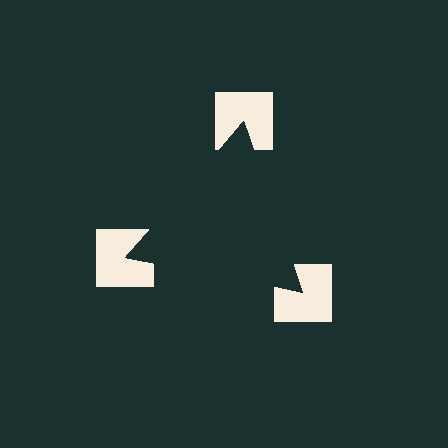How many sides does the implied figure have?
3 sides.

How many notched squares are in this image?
There are 3 — one at each vertex of the illusory triangle.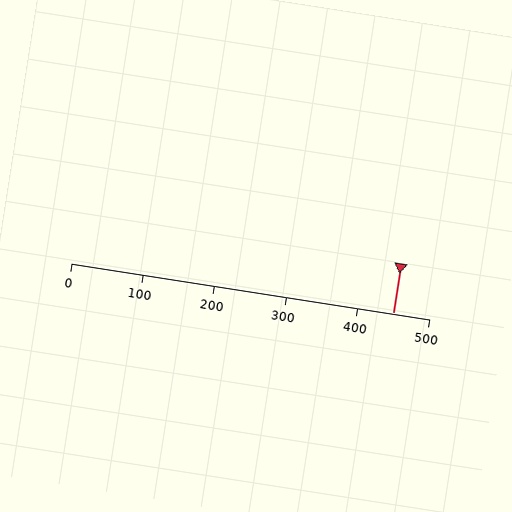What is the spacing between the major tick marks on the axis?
The major ticks are spaced 100 apart.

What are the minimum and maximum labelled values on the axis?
The axis runs from 0 to 500.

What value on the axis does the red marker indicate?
The marker indicates approximately 450.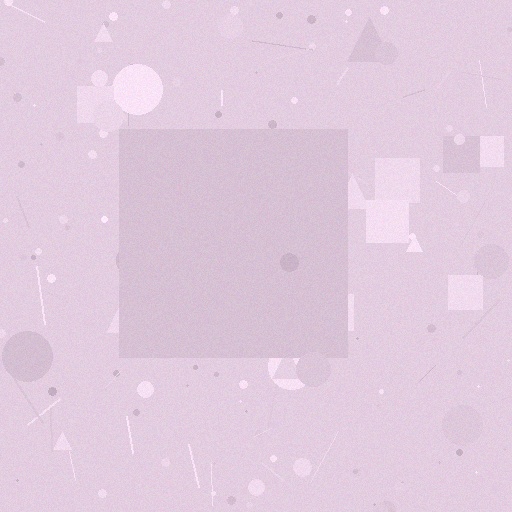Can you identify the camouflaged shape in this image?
The camouflaged shape is a square.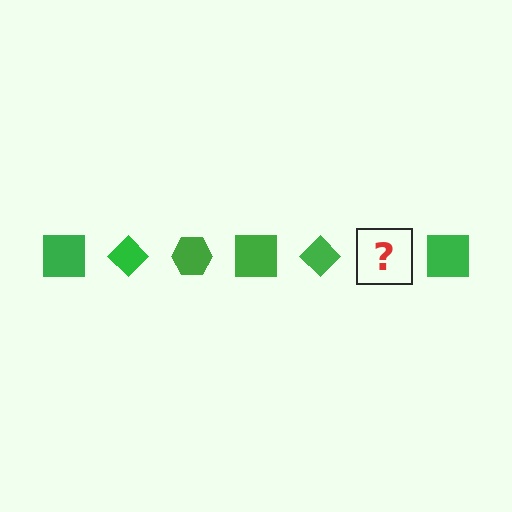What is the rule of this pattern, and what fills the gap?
The rule is that the pattern cycles through square, diamond, hexagon shapes in green. The gap should be filled with a green hexagon.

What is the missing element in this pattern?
The missing element is a green hexagon.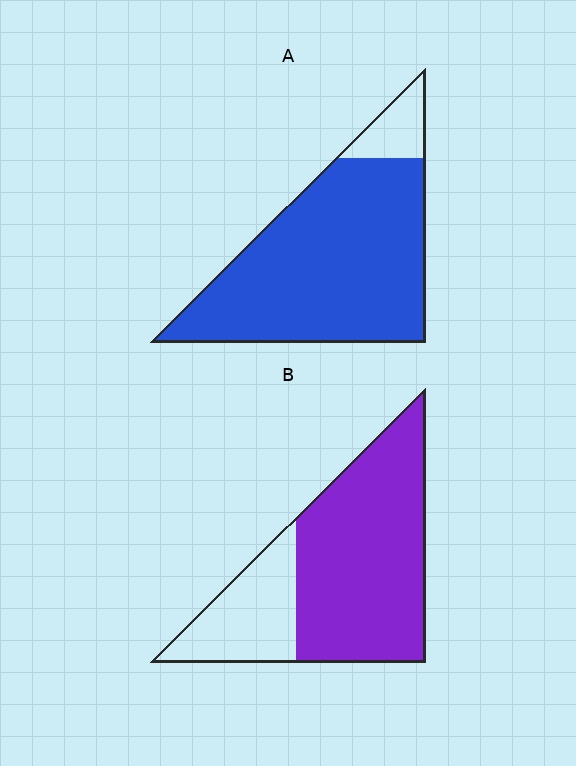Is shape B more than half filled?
Yes.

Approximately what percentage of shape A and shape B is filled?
A is approximately 90% and B is approximately 70%.